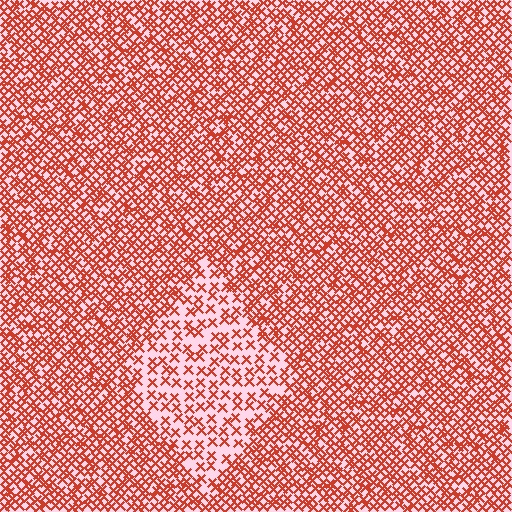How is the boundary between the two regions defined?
The boundary is defined by a change in element density (approximately 2.1x ratio). All elements are the same color, size, and shape.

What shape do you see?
I see a diamond.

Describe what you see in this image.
The image contains small red elements arranged at two different densities. A diamond-shaped region is visible where the elements are less densely packed than the surrounding area.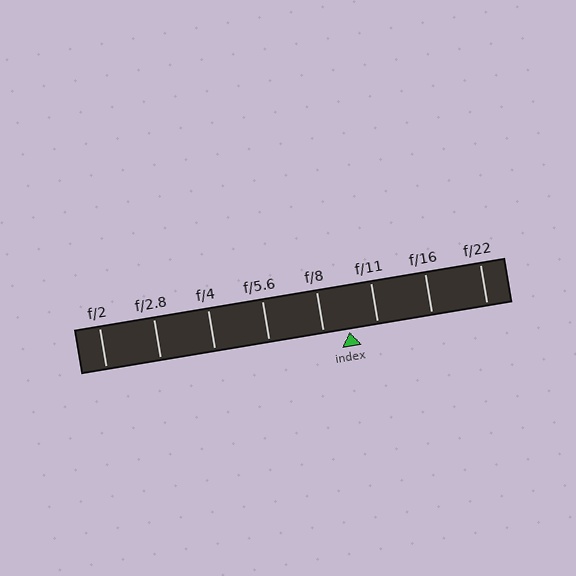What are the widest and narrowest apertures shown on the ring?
The widest aperture shown is f/2 and the narrowest is f/22.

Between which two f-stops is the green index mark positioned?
The index mark is between f/8 and f/11.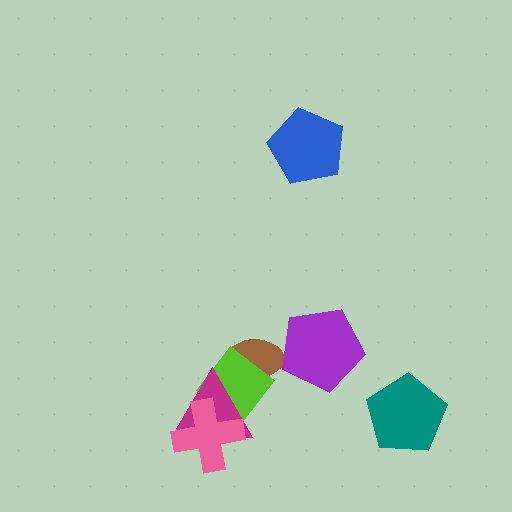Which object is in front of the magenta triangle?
The pink cross is in front of the magenta triangle.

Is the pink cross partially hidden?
No, no other shape covers it.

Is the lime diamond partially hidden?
Yes, it is partially covered by another shape.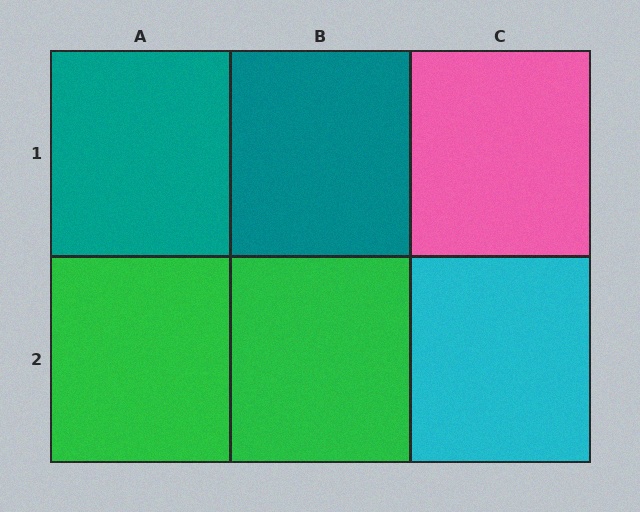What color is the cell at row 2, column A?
Green.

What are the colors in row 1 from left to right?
Teal, teal, pink.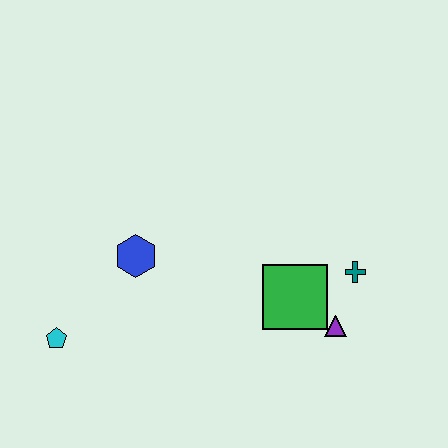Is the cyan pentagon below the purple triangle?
Yes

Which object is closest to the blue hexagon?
The cyan pentagon is closest to the blue hexagon.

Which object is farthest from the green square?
The cyan pentagon is farthest from the green square.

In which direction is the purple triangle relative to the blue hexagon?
The purple triangle is to the right of the blue hexagon.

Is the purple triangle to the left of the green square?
No